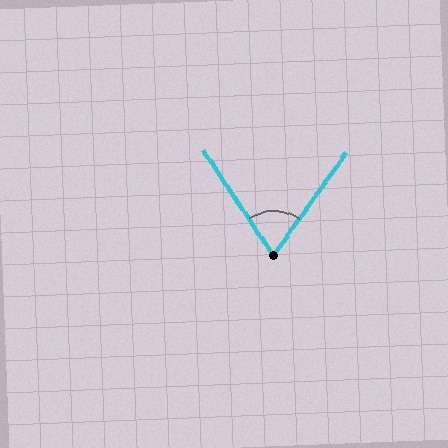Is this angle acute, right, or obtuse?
It is acute.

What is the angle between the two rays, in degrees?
Approximately 69 degrees.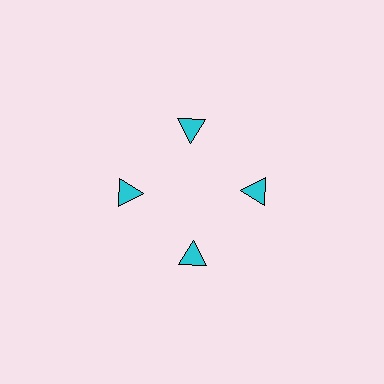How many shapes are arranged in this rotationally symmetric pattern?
There are 4 shapes, arranged in 4 groups of 1.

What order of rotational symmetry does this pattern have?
This pattern has 4-fold rotational symmetry.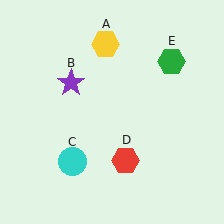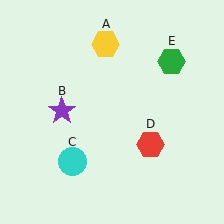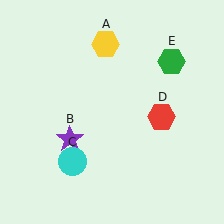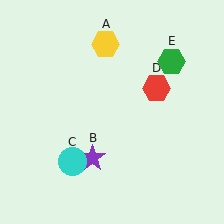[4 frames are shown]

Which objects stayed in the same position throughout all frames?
Yellow hexagon (object A) and cyan circle (object C) and green hexagon (object E) remained stationary.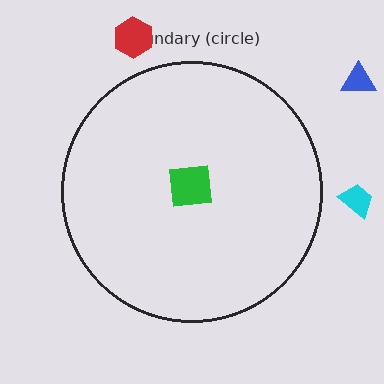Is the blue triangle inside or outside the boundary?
Outside.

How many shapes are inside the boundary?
1 inside, 3 outside.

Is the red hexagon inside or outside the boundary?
Outside.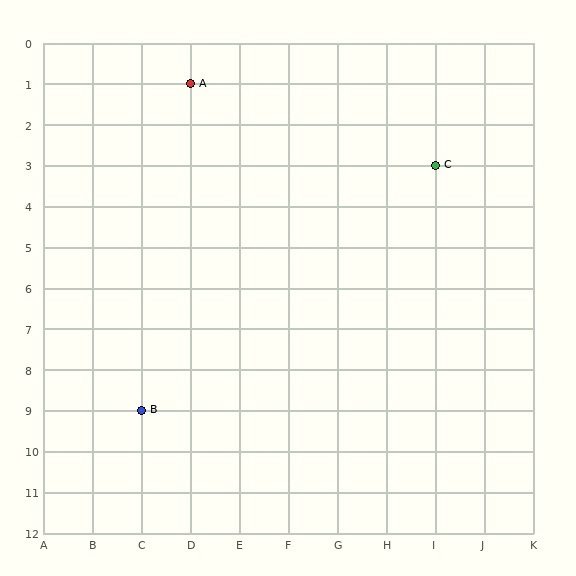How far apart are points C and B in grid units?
Points C and B are 6 columns and 6 rows apart (about 8.5 grid units diagonally).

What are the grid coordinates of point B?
Point B is at grid coordinates (C, 9).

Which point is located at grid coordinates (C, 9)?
Point B is at (C, 9).